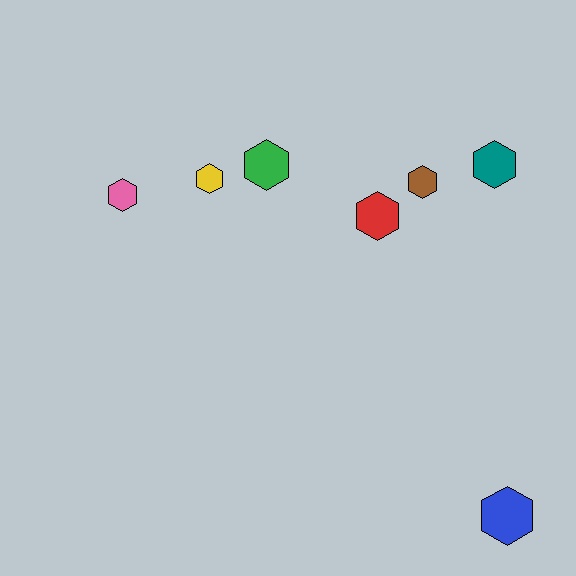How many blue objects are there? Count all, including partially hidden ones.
There is 1 blue object.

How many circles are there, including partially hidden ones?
There are no circles.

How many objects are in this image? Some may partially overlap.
There are 7 objects.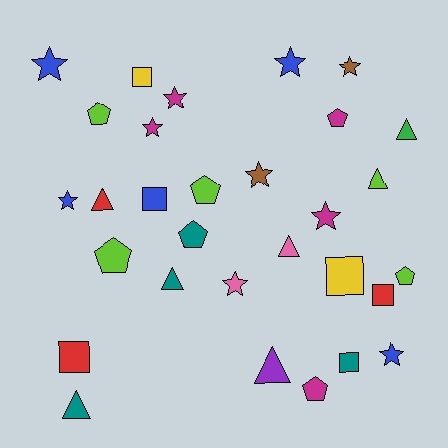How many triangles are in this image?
There are 7 triangles.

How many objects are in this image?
There are 30 objects.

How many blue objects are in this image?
There are 5 blue objects.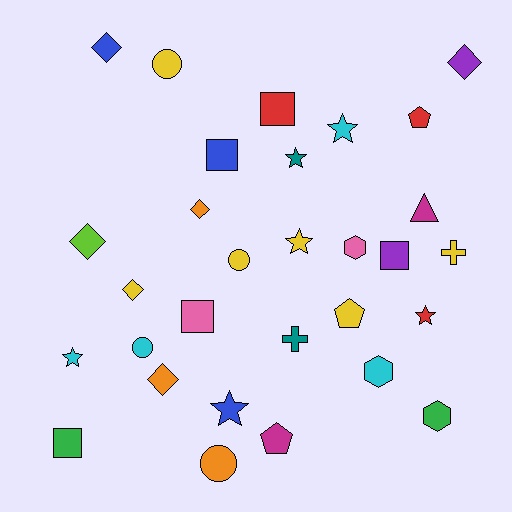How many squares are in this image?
There are 5 squares.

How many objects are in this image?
There are 30 objects.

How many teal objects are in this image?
There are 2 teal objects.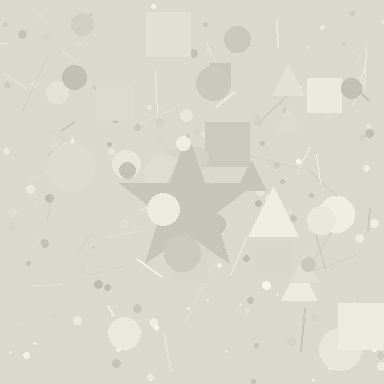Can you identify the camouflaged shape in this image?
The camouflaged shape is a star.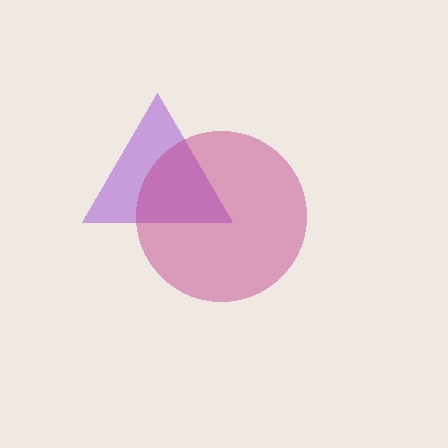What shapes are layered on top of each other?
The layered shapes are: a purple triangle, a magenta circle.